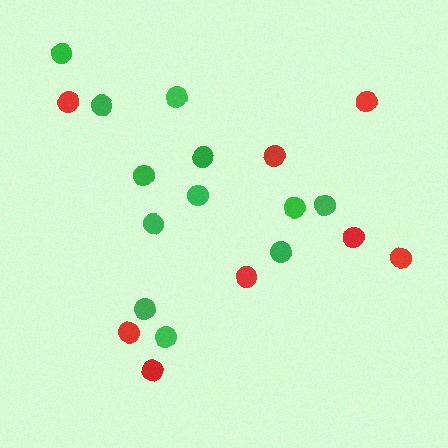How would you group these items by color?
There are 2 groups: one group of green circles (12) and one group of red circles (8).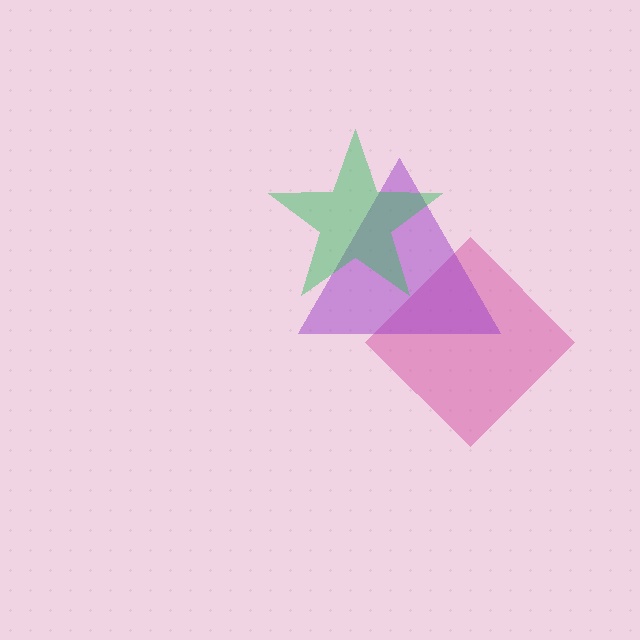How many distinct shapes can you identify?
There are 3 distinct shapes: a magenta diamond, a purple triangle, a green star.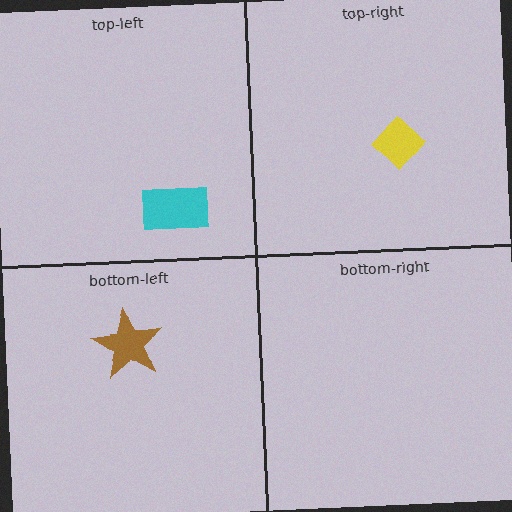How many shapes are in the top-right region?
1.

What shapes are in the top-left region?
The cyan rectangle.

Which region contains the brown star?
The bottom-left region.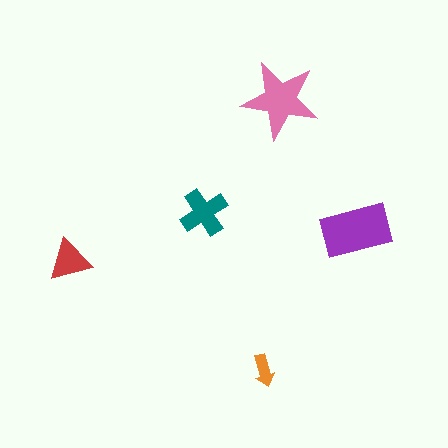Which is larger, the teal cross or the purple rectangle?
The purple rectangle.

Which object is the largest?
The purple rectangle.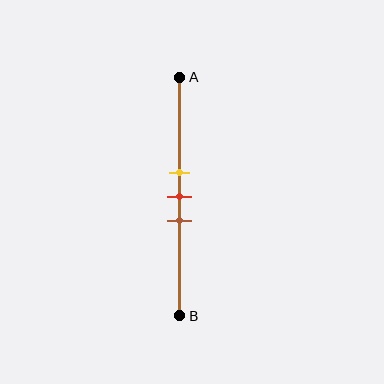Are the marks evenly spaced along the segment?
Yes, the marks are approximately evenly spaced.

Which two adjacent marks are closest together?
The yellow and red marks are the closest adjacent pair.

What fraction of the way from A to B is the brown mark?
The brown mark is approximately 60% (0.6) of the way from A to B.